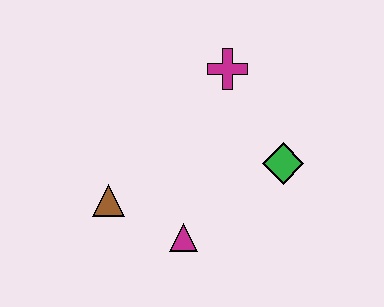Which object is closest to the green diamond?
The magenta cross is closest to the green diamond.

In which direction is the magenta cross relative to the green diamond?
The magenta cross is above the green diamond.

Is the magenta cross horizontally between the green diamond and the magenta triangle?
Yes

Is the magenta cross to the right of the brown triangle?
Yes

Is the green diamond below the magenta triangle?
No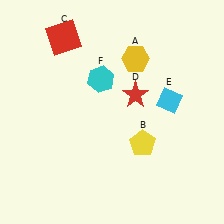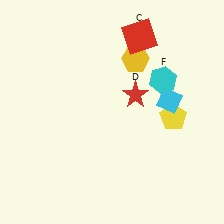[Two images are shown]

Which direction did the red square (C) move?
The red square (C) moved right.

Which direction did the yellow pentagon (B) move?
The yellow pentagon (B) moved right.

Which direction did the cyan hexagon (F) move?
The cyan hexagon (F) moved right.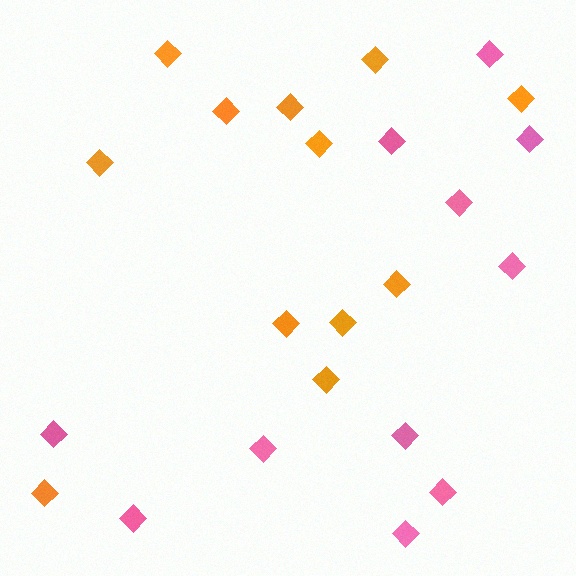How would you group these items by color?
There are 2 groups: one group of orange diamonds (12) and one group of pink diamonds (11).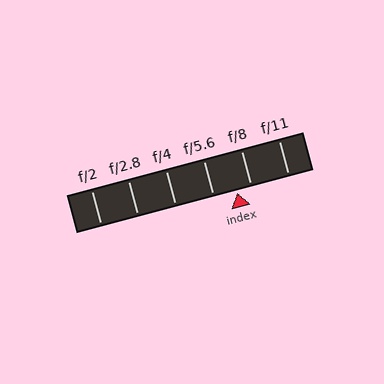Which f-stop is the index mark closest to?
The index mark is closest to f/8.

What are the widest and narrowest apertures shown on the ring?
The widest aperture shown is f/2 and the narrowest is f/11.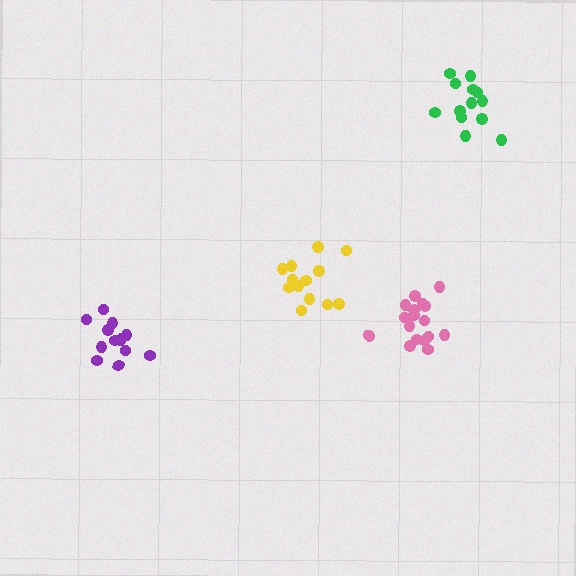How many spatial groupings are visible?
There are 4 spatial groupings.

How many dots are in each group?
Group 1: 17 dots, Group 2: 13 dots, Group 3: 13 dots, Group 4: 13 dots (56 total).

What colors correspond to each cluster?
The clusters are colored: pink, green, purple, yellow.